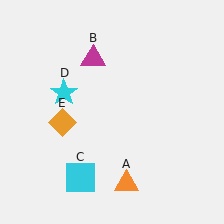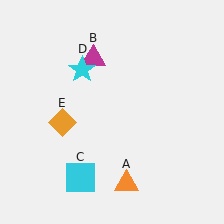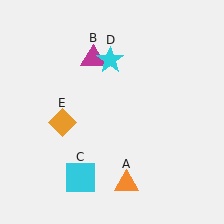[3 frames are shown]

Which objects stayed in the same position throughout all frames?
Orange triangle (object A) and magenta triangle (object B) and cyan square (object C) and orange diamond (object E) remained stationary.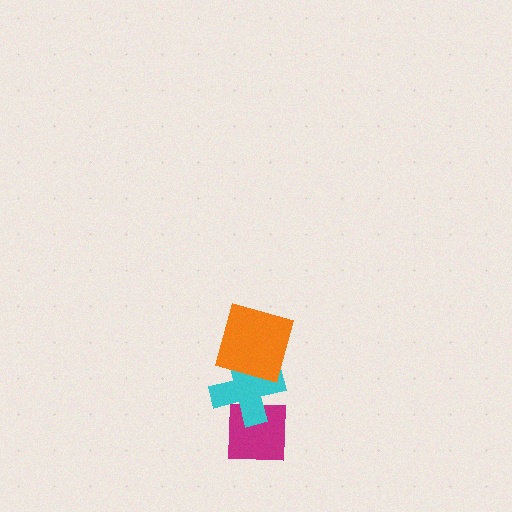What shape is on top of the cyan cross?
The orange square is on top of the cyan cross.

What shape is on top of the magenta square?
The cyan cross is on top of the magenta square.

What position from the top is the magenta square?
The magenta square is 3rd from the top.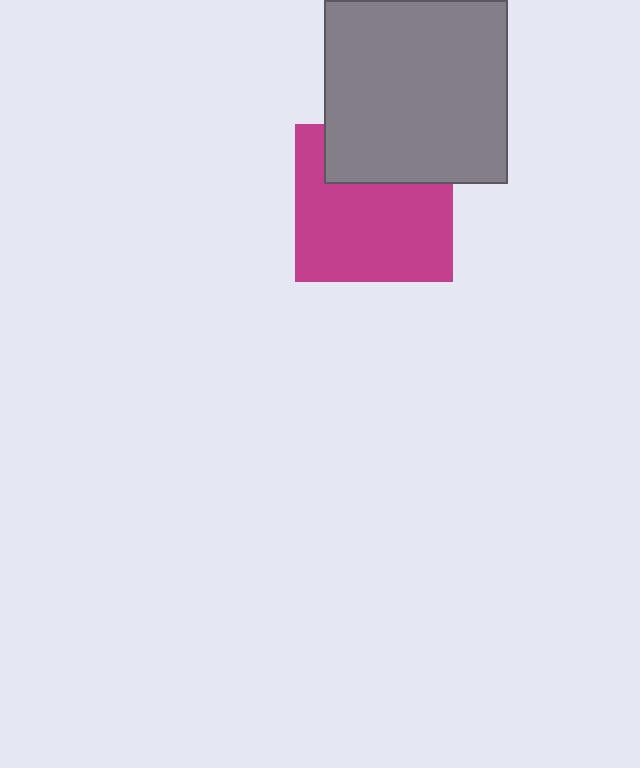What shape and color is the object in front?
The object in front is a gray square.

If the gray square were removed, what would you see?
You would see the complete magenta square.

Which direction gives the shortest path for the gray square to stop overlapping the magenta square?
Moving up gives the shortest separation.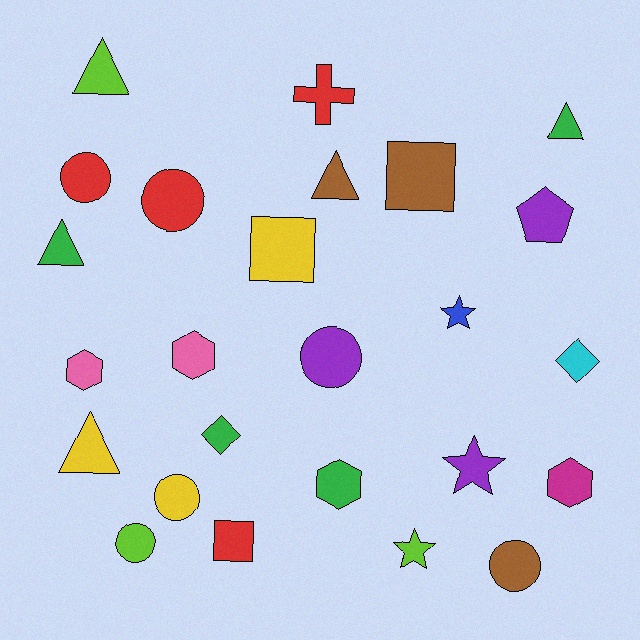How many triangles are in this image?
There are 5 triangles.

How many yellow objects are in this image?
There are 3 yellow objects.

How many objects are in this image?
There are 25 objects.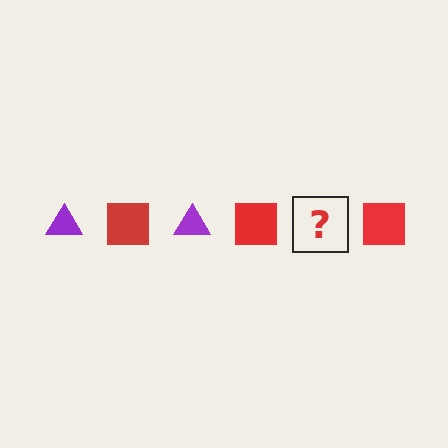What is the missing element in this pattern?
The missing element is a purple triangle.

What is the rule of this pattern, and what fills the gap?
The rule is that the pattern alternates between purple triangle and red square. The gap should be filled with a purple triangle.